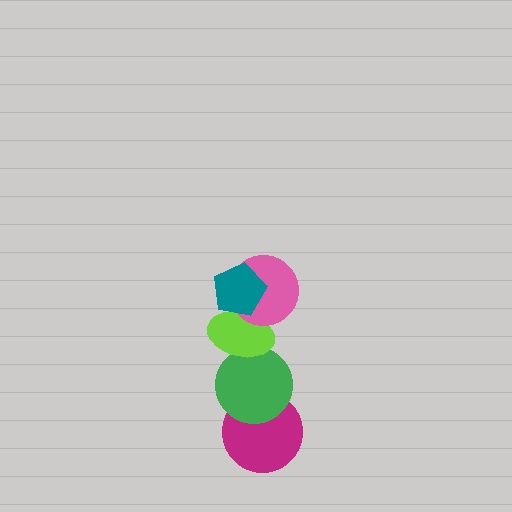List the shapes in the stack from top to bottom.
From top to bottom: the teal pentagon, the pink circle, the lime ellipse, the green circle, the magenta circle.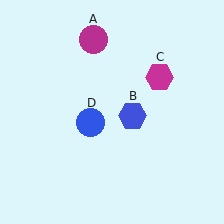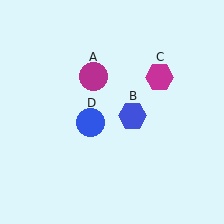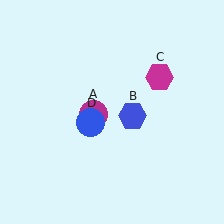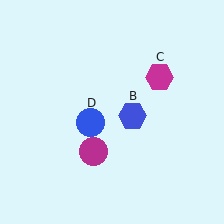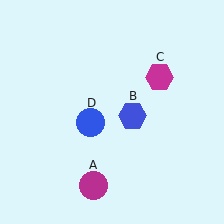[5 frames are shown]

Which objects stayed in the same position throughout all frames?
Blue hexagon (object B) and magenta hexagon (object C) and blue circle (object D) remained stationary.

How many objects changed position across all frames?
1 object changed position: magenta circle (object A).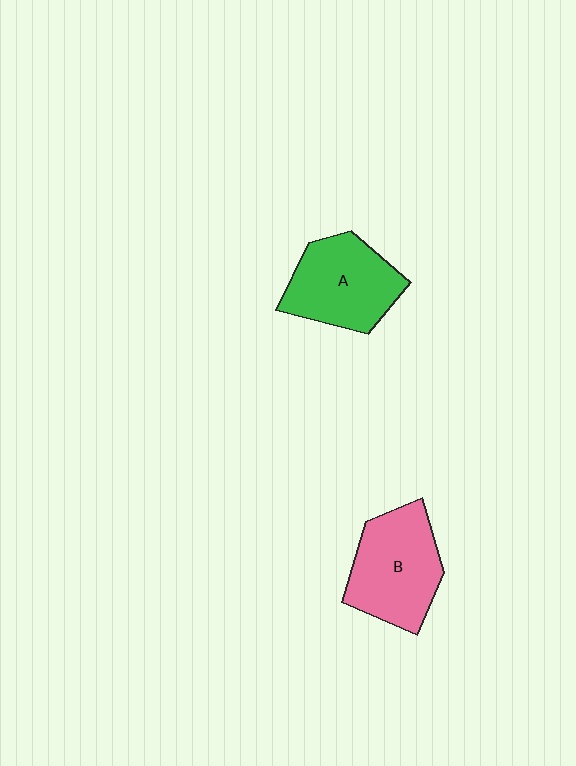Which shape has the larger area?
Shape B (pink).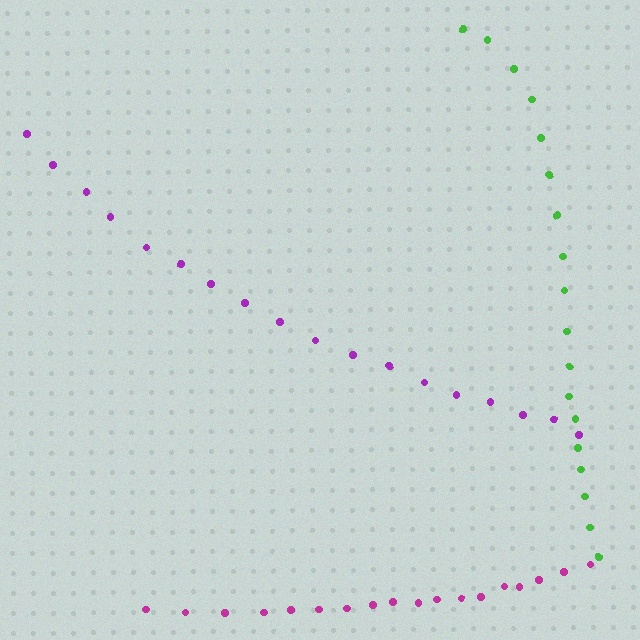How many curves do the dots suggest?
There are 3 distinct paths.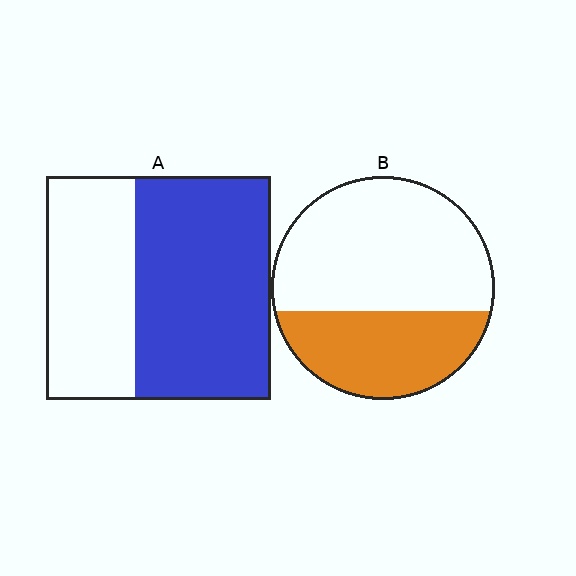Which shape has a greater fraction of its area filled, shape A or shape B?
Shape A.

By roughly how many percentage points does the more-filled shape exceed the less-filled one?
By roughly 25 percentage points (A over B).